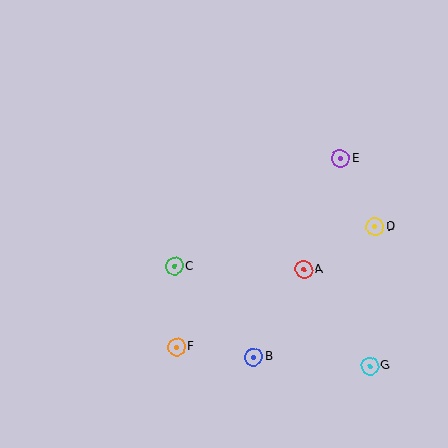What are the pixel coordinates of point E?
Point E is at (340, 159).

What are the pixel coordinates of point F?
Point F is at (177, 347).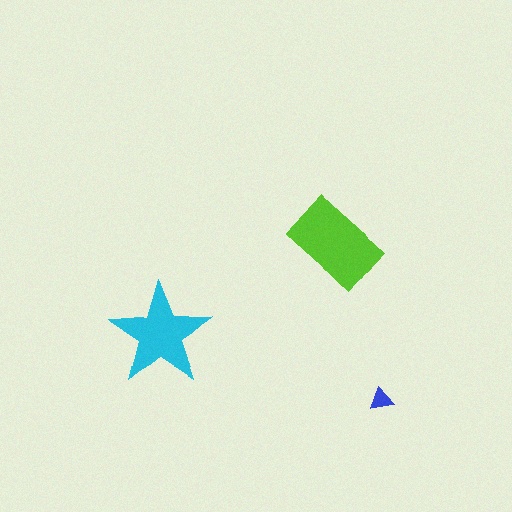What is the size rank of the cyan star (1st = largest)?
2nd.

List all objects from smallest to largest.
The blue triangle, the cyan star, the lime rectangle.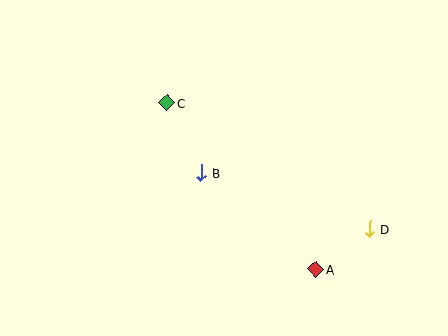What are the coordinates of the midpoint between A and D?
The midpoint between A and D is at (343, 249).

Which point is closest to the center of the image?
Point B at (201, 172) is closest to the center.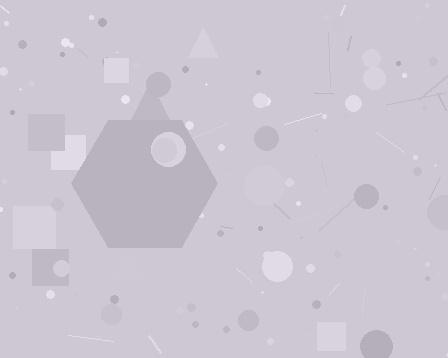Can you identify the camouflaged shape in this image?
The camouflaged shape is a hexagon.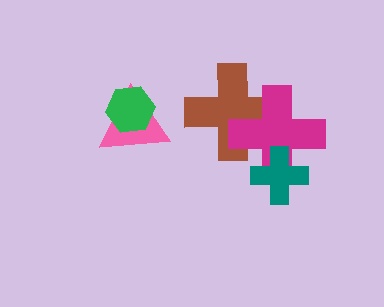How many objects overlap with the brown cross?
1 object overlaps with the brown cross.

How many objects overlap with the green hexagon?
1 object overlaps with the green hexagon.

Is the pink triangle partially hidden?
Yes, it is partially covered by another shape.